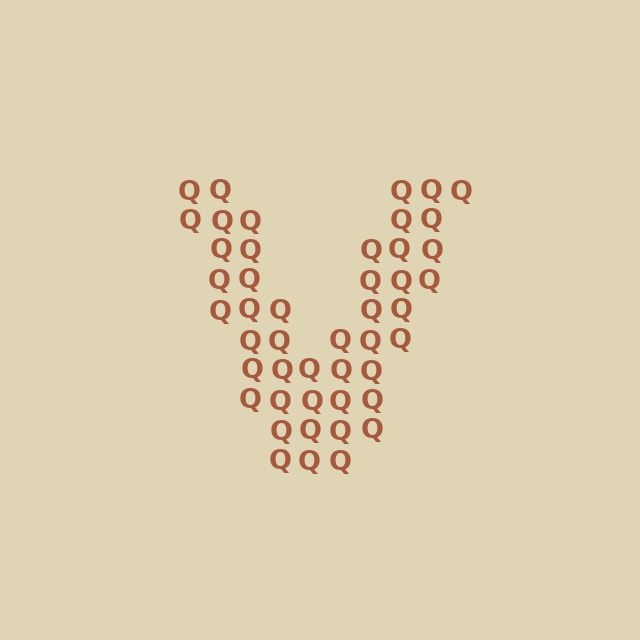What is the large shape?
The large shape is the letter V.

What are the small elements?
The small elements are letter Q's.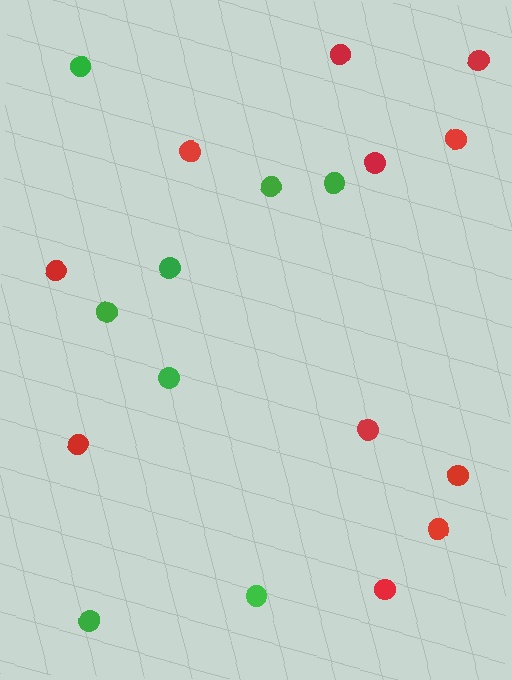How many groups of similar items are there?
There are 2 groups: one group of green circles (8) and one group of red circles (11).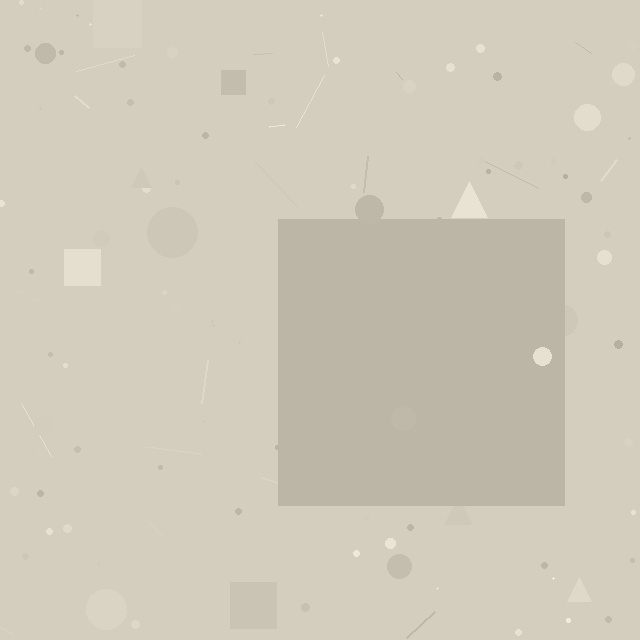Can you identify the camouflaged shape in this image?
The camouflaged shape is a square.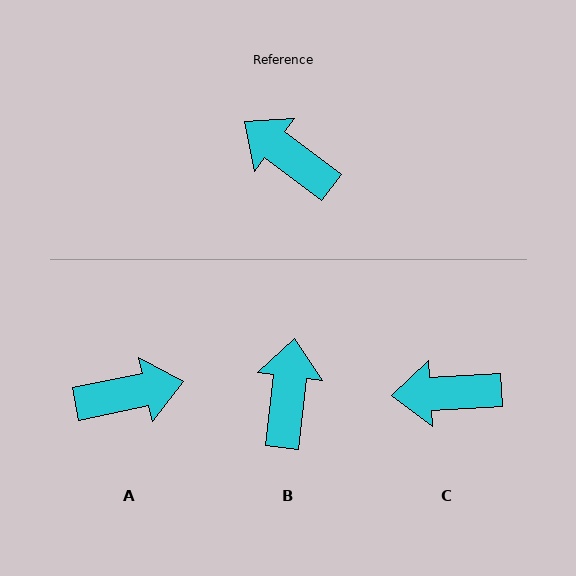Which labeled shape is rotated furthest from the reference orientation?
A, about 131 degrees away.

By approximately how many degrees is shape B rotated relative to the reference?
Approximately 60 degrees clockwise.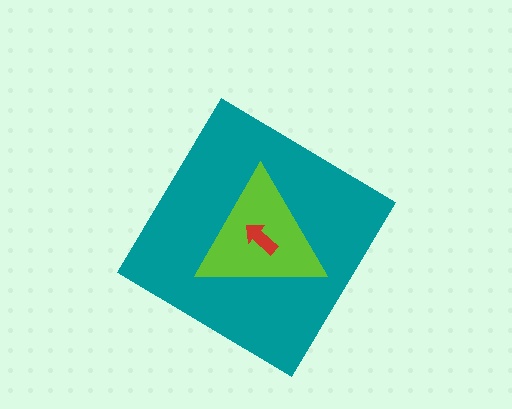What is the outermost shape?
The teal diamond.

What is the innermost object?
The red arrow.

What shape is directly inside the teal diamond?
The lime triangle.